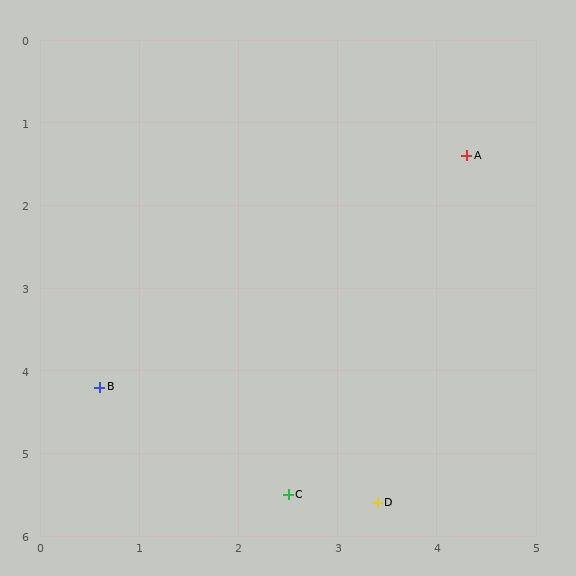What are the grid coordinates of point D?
Point D is at approximately (3.4, 5.6).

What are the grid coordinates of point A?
Point A is at approximately (4.3, 1.4).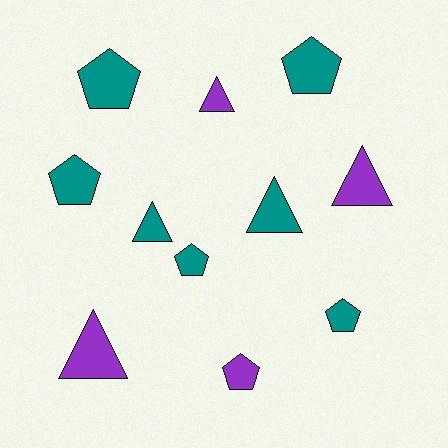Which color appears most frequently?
Teal, with 7 objects.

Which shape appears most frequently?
Pentagon, with 6 objects.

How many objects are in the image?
There are 11 objects.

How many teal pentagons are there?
There are 5 teal pentagons.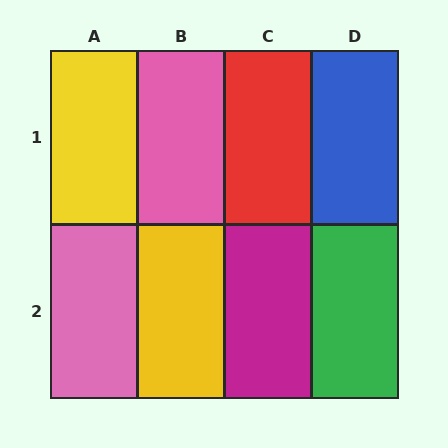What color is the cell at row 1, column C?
Red.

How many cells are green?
1 cell is green.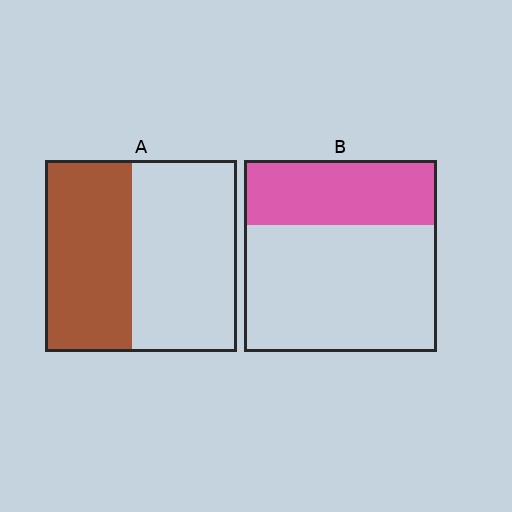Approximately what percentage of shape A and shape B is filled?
A is approximately 45% and B is approximately 35%.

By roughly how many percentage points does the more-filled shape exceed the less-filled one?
By roughly 10 percentage points (A over B).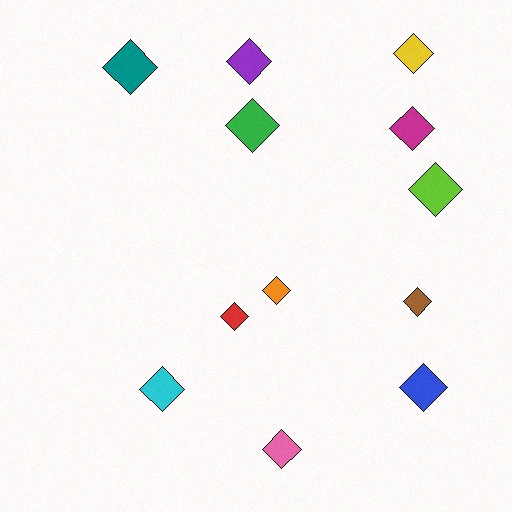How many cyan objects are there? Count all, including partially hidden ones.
There is 1 cyan object.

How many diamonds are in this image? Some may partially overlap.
There are 12 diamonds.